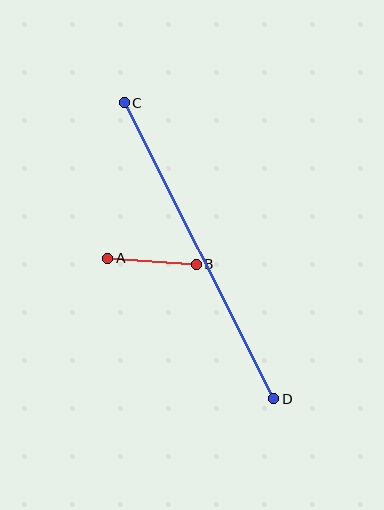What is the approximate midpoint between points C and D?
The midpoint is at approximately (199, 251) pixels.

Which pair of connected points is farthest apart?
Points C and D are farthest apart.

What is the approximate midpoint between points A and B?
The midpoint is at approximately (152, 261) pixels.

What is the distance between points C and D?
The distance is approximately 332 pixels.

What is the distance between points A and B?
The distance is approximately 89 pixels.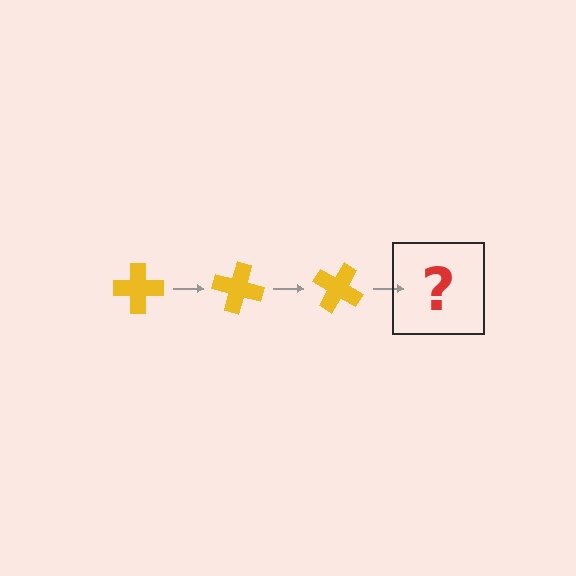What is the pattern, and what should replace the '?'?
The pattern is that the cross rotates 15 degrees each step. The '?' should be a yellow cross rotated 45 degrees.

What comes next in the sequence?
The next element should be a yellow cross rotated 45 degrees.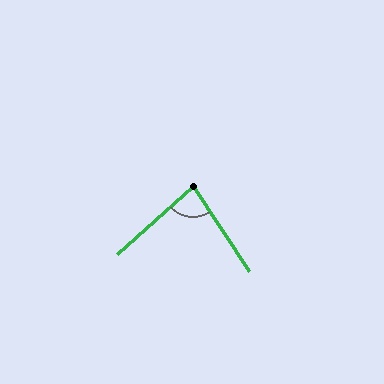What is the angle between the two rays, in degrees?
Approximately 81 degrees.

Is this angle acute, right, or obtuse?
It is acute.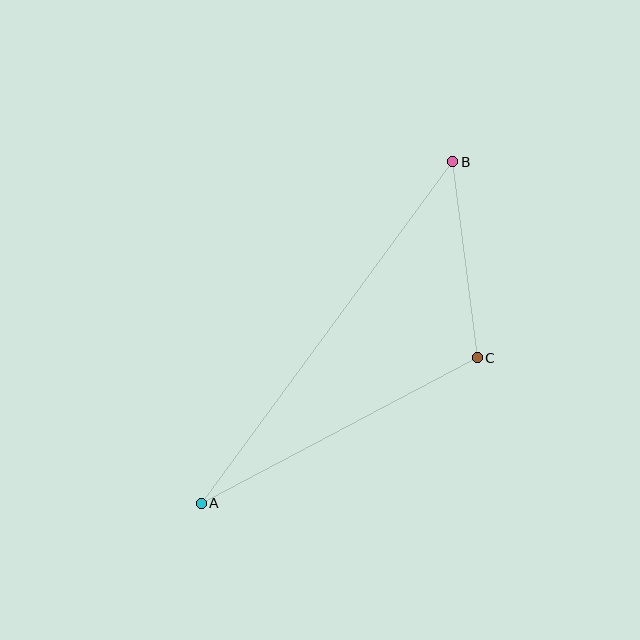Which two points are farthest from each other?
Points A and B are farthest from each other.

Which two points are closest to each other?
Points B and C are closest to each other.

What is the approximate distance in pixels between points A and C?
The distance between A and C is approximately 312 pixels.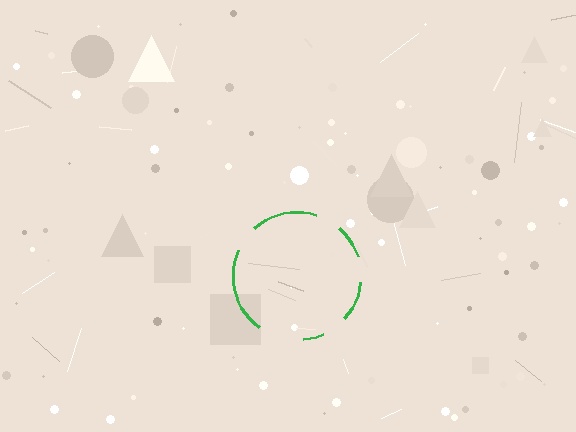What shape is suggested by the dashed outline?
The dashed outline suggests a circle.